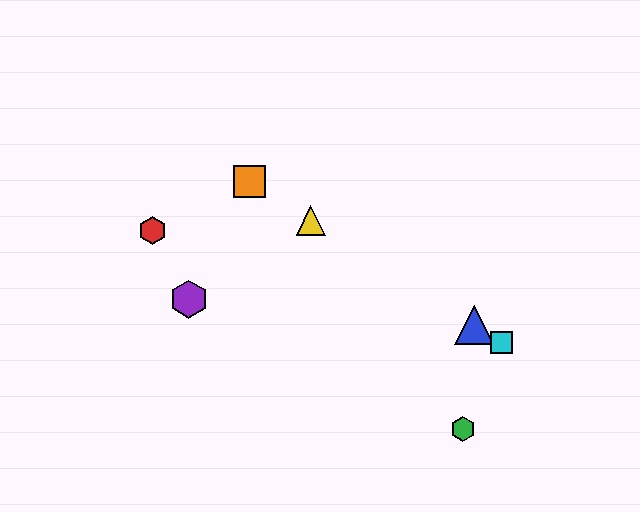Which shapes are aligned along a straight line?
The blue triangle, the yellow triangle, the orange square, the cyan square are aligned along a straight line.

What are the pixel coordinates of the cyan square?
The cyan square is at (502, 342).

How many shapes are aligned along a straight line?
4 shapes (the blue triangle, the yellow triangle, the orange square, the cyan square) are aligned along a straight line.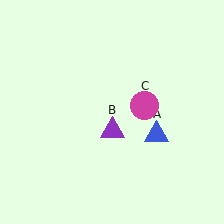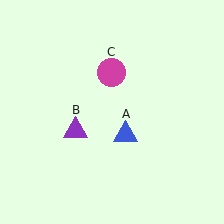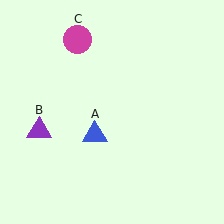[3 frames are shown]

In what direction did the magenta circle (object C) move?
The magenta circle (object C) moved up and to the left.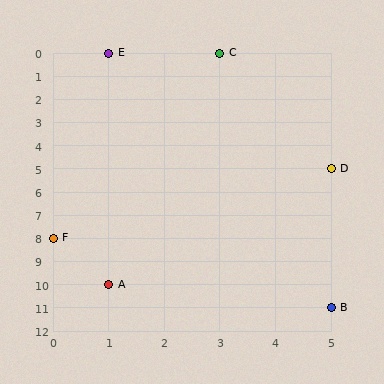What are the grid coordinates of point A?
Point A is at grid coordinates (1, 10).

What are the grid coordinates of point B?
Point B is at grid coordinates (5, 11).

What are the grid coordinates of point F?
Point F is at grid coordinates (0, 8).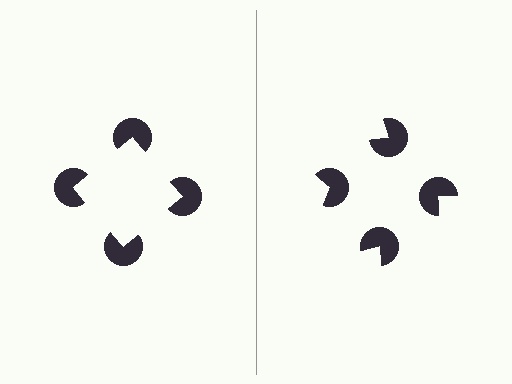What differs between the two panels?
The pac-man discs are positioned identically on both sides; only the wedge orientations differ. On the left they align to a square; on the right they are misaligned.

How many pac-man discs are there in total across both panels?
8 — 4 on each side.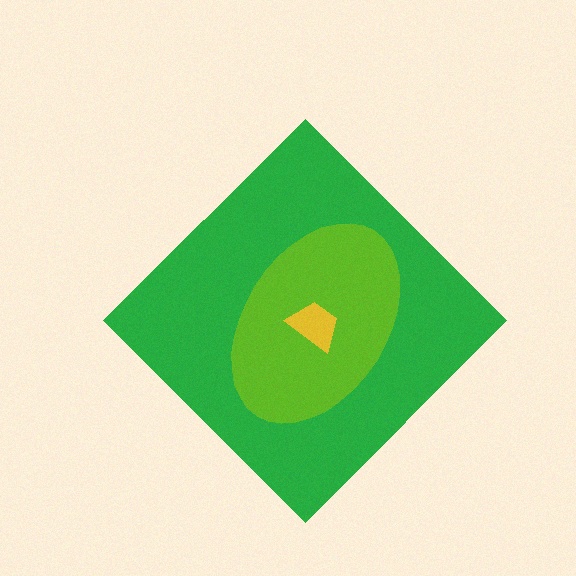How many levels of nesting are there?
3.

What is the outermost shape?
The green diamond.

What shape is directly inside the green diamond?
The lime ellipse.